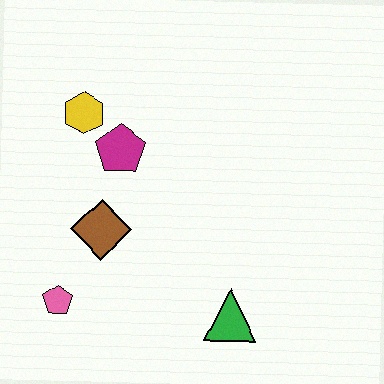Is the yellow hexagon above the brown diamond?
Yes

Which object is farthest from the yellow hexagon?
The green triangle is farthest from the yellow hexagon.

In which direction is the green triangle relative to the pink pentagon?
The green triangle is to the right of the pink pentagon.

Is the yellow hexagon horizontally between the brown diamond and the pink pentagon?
Yes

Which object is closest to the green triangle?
The brown diamond is closest to the green triangle.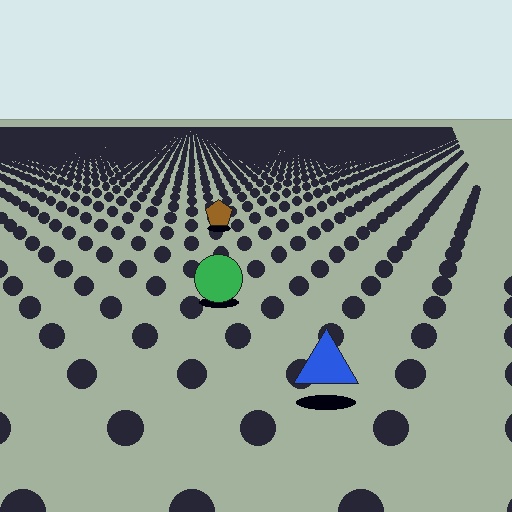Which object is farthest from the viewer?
The brown pentagon is farthest from the viewer. It appears smaller and the ground texture around it is denser.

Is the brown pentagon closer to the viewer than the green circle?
No. The green circle is closer — you can tell from the texture gradient: the ground texture is coarser near it.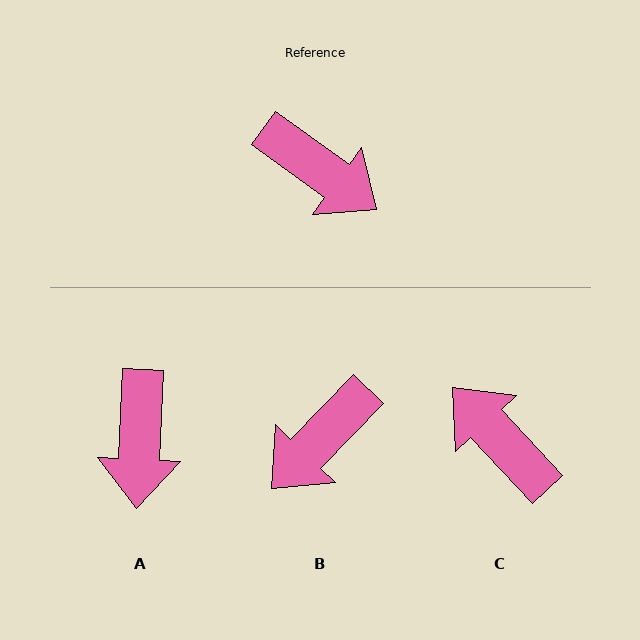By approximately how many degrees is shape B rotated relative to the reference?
Approximately 98 degrees clockwise.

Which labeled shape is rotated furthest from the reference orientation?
C, about 169 degrees away.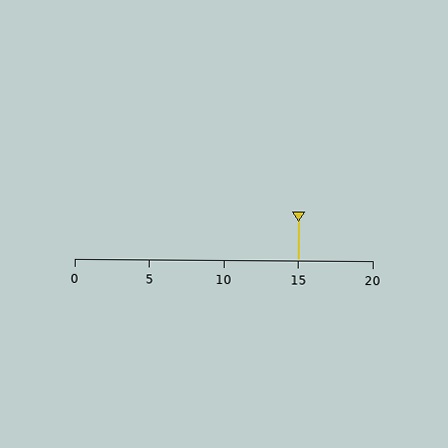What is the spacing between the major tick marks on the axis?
The major ticks are spaced 5 apart.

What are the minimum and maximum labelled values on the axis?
The axis runs from 0 to 20.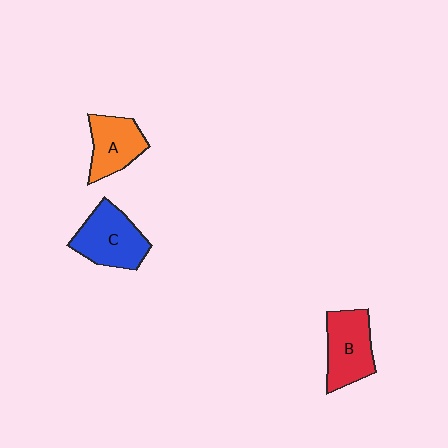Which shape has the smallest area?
Shape A (orange).